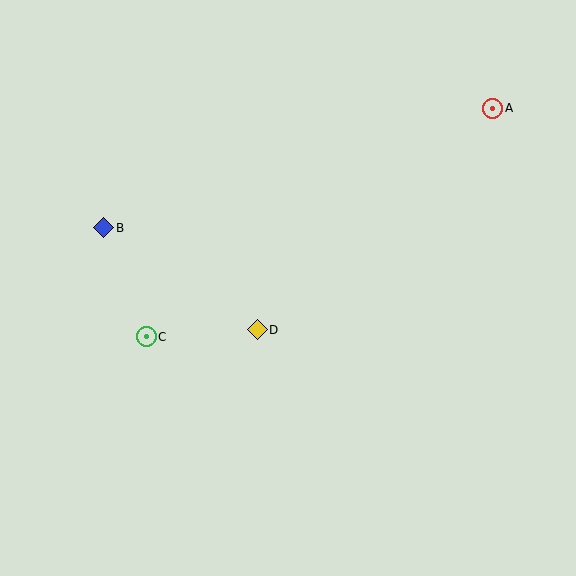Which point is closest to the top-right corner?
Point A is closest to the top-right corner.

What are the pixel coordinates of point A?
Point A is at (493, 108).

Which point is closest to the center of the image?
Point D at (257, 330) is closest to the center.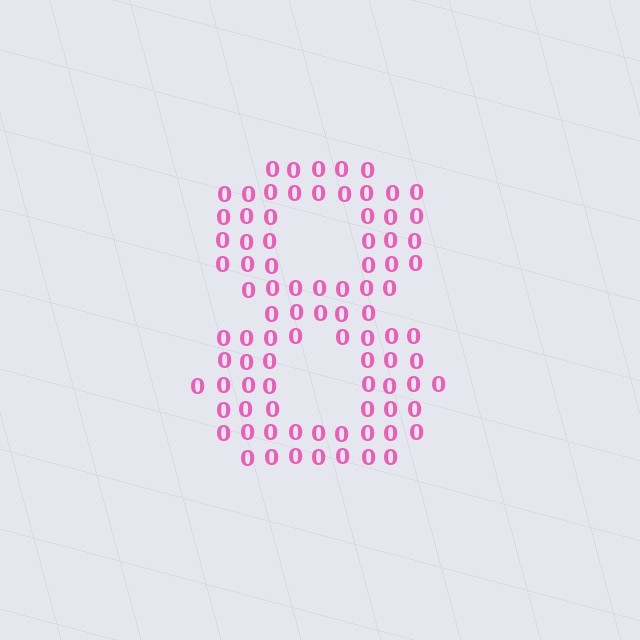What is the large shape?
The large shape is the digit 8.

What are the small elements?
The small elements are digit 0's.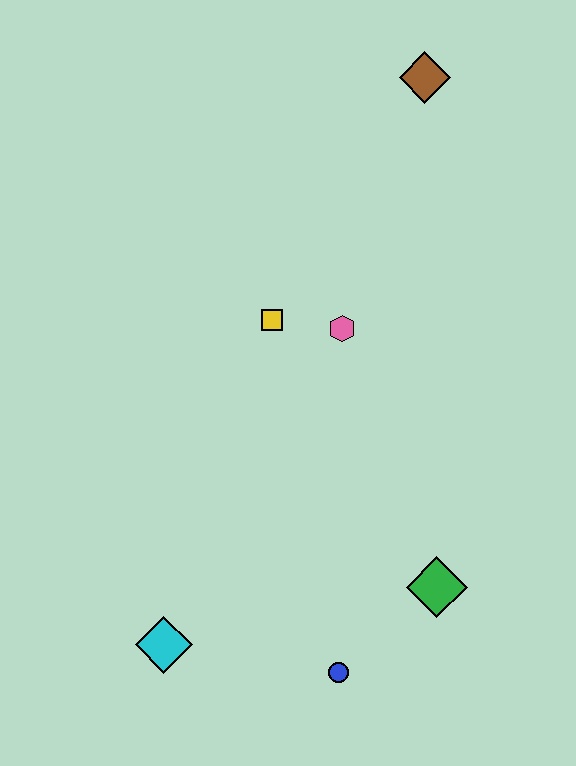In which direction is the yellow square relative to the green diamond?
The yellow square is above the green diamond.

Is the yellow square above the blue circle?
Yes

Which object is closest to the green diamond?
The blue circle is closest to the green diamond.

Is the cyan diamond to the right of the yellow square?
No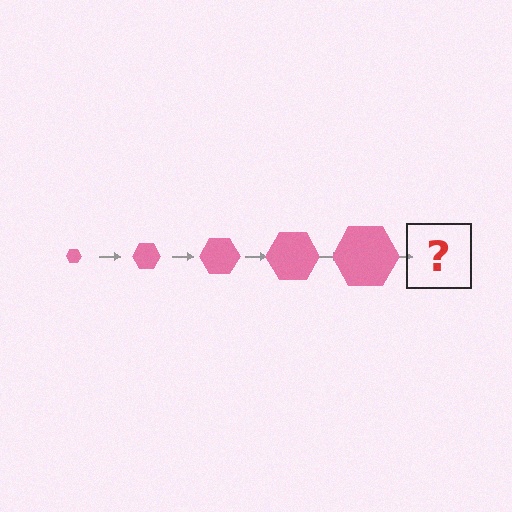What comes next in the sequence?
The next element should be a pink hexagon, larger than the previous one.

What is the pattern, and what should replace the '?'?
The pattern is that the hexagon gets progressively larger each step. The '?' should be a pink hexagon, larger than the previous one.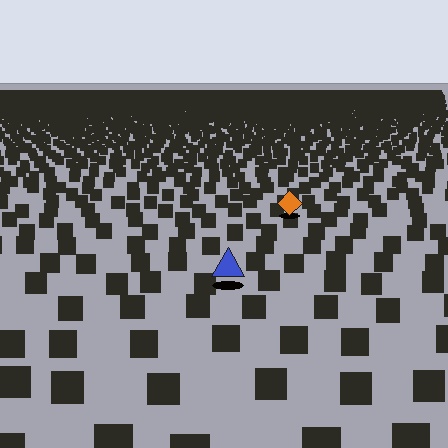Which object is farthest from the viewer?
The orange diamond is farthest from the viewer. It appears smaller and the ground texture around it is denser.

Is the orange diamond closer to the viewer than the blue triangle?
No. The blue triangle is closer — you can tell from the texture gradient: the ground texture is coarser near it.